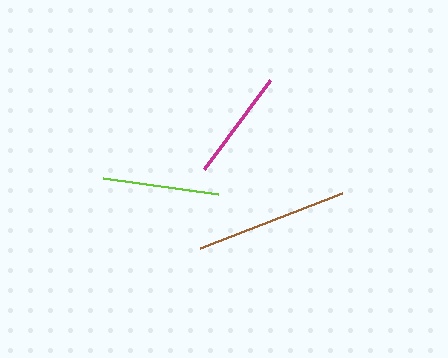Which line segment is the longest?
The brown line is the longest at approximately 153 pixels.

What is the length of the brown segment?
The brown segment is approximately 153 pixels long.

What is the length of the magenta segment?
The magenta segment is approximately 111 pixels long.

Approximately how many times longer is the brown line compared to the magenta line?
The brown line is approximately 1.4 times the length of the magenta line.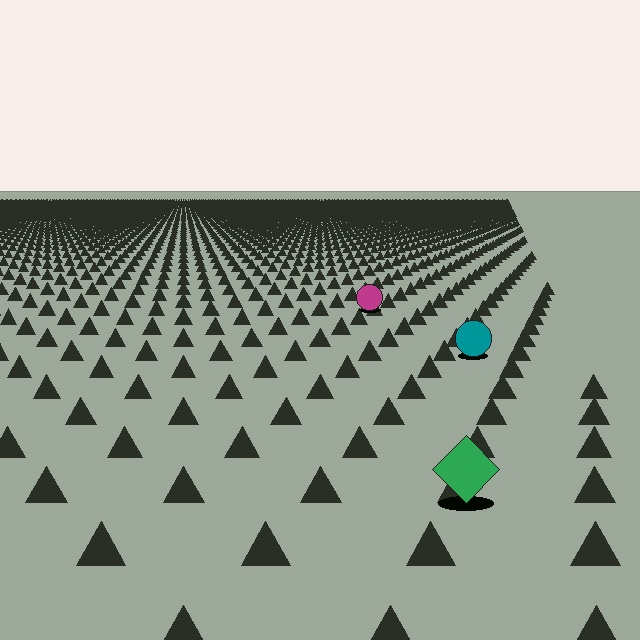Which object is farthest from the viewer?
The magenta circle is farthest from the viewer. It appears smaller and the ground texture around it is denser.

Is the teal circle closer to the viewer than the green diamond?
No. The green diamond is closer — you can tell from the texture gradient: the ground texture is coarser near it.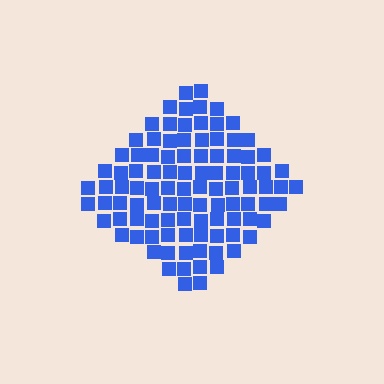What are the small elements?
The small elements are squares.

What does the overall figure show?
The overall figure shows a diamond.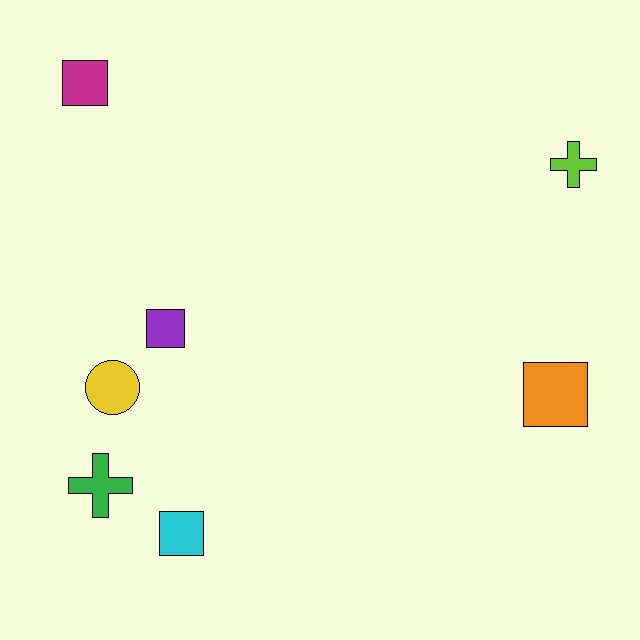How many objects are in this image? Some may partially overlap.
There are 7 objects.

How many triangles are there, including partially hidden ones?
There are no triangles.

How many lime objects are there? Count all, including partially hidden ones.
There is 1 lime object.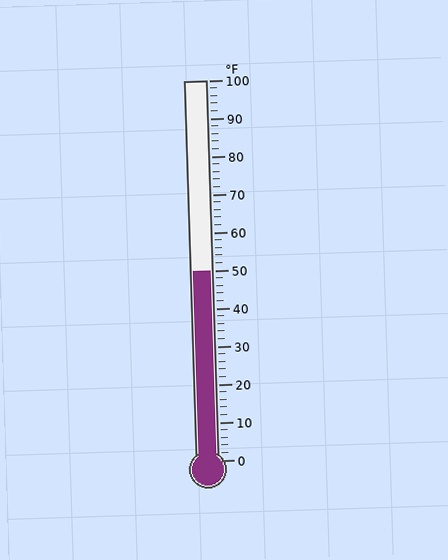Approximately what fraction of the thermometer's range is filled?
The thermometer is filled to approximately 50% of its range.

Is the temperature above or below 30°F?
The temperature is above 30°F.